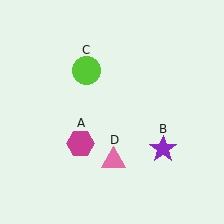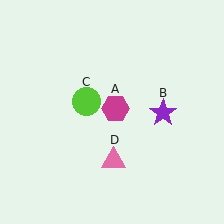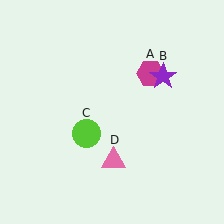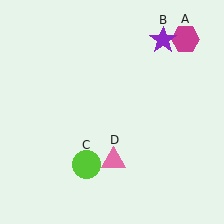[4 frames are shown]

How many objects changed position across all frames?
3 objects changed position: magenta hexagon (object A), purple star (object B), lime circle (object C).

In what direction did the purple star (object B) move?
The purple star (object B) moved up.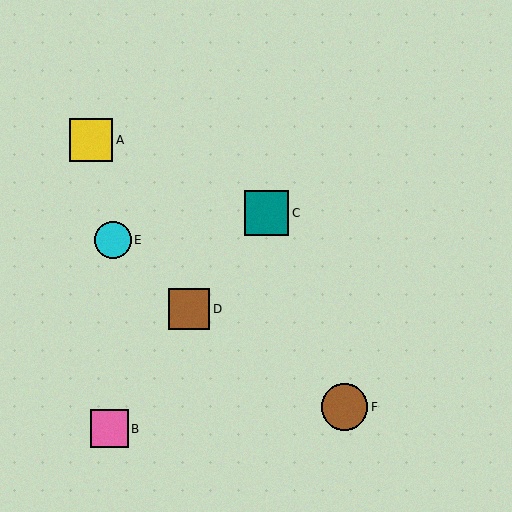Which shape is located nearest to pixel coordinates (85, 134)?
The yellow square (labeled A) at (91, 140) is nearest to that location.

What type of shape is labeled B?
Shape B is a pink square.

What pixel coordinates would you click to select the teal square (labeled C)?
Click at (266, 213) to select the teal square C.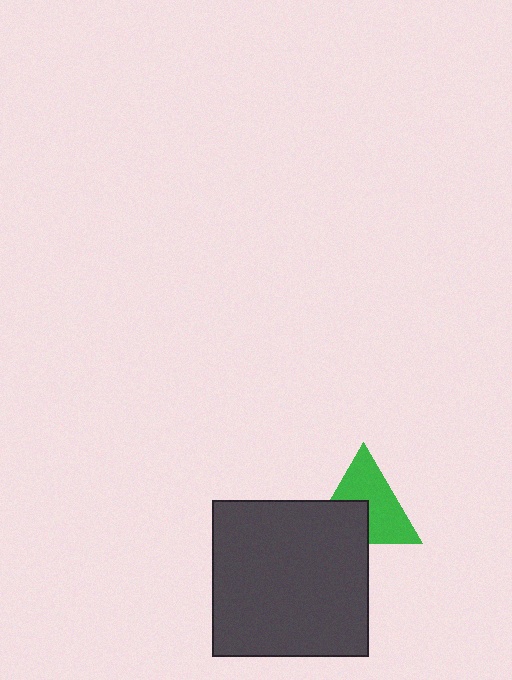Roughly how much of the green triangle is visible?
About half of it is visible (roughly 62%).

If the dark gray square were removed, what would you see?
You would see the complete green triangle.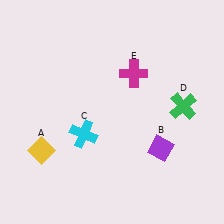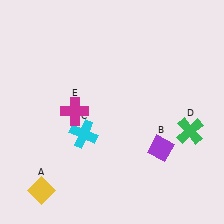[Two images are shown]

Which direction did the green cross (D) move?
The green cross (D) moved down.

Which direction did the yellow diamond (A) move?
The yellow diamond (A) moved down.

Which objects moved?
The objects that moved are: the yellow diamond (A), the green cross (D), the magenta cross (E).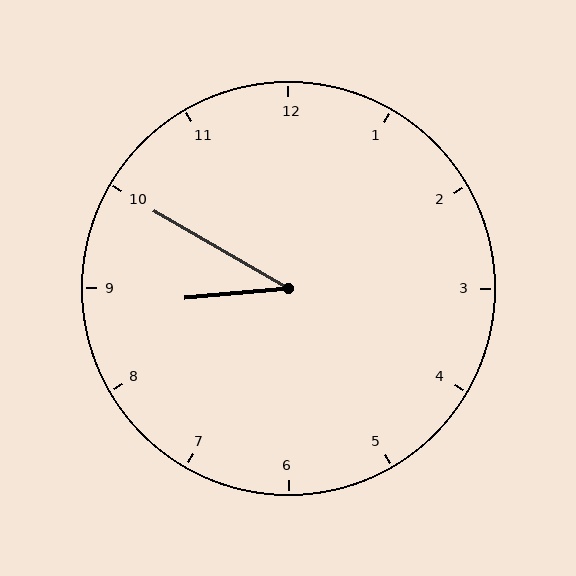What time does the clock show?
8:50.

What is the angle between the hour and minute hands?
Approximately 35 degrees.